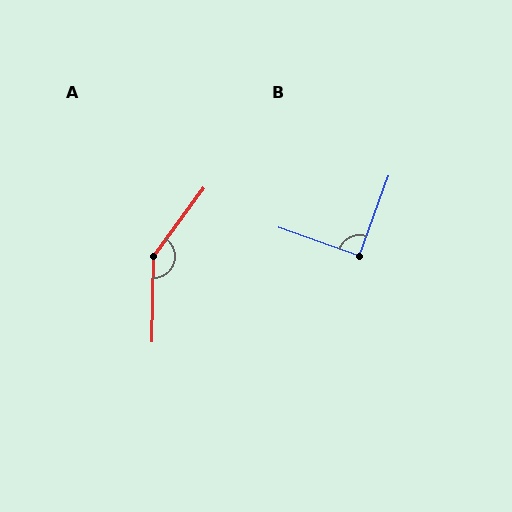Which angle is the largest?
A, at approximately 145 degrees.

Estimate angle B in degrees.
Approximately 91 degrees.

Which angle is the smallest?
B, at approximately 91 degrees.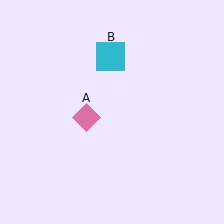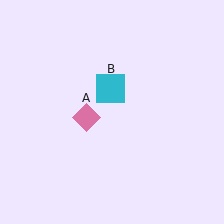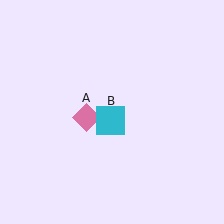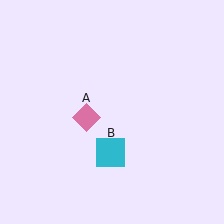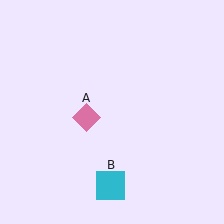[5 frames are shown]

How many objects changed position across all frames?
1 object changed position: cyan square (object B).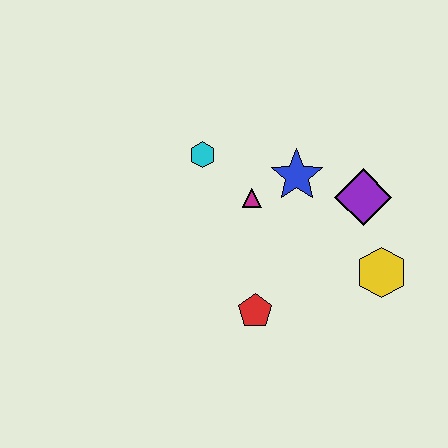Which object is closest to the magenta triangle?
The blue star is closest to the magenta triangle.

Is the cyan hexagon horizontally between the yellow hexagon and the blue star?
No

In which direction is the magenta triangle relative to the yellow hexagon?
The magenta triangle is to the left of the yellow hexagon.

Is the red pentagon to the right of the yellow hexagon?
No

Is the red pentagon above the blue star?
No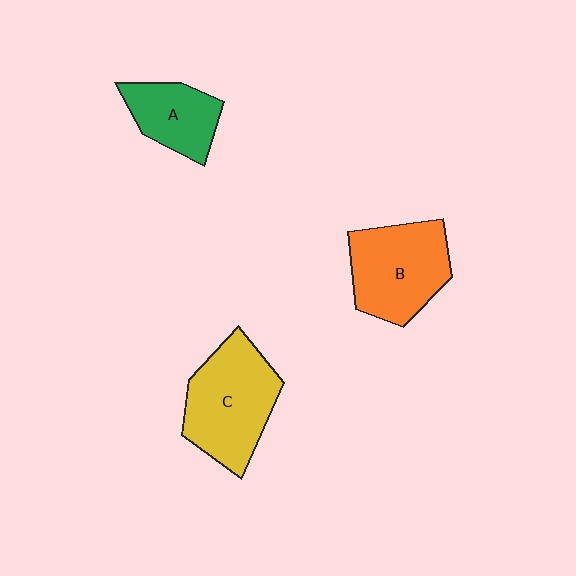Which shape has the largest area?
Shape C (yellow).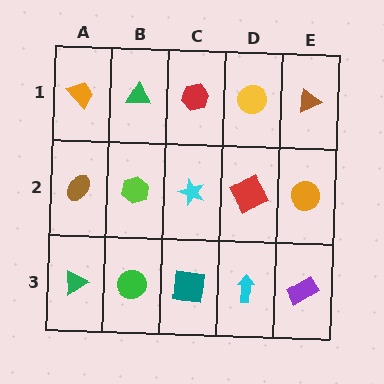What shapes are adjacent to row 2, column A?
An orange trapezoid (row 1, column A), a green triangle (row 3, column A), a lime hexagon (row 2, column B).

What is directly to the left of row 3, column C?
A green circle.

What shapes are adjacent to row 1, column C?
A cyan star (row 2, column C), a green triangle (row 1, column B), a yellow circle (row 1, column D).